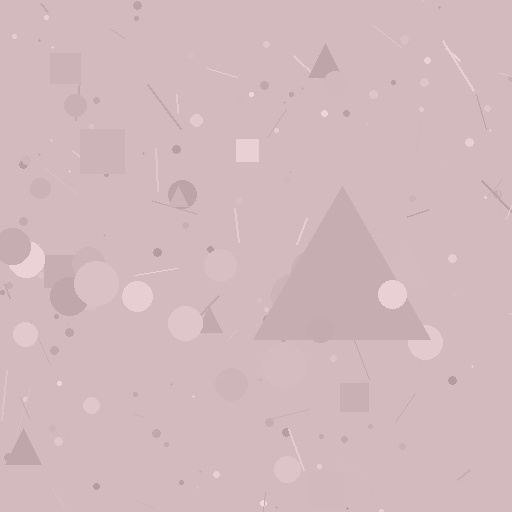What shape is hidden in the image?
A triangle is hidden in the image.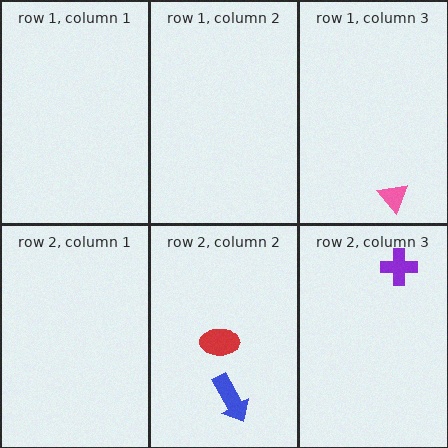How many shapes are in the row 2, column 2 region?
2.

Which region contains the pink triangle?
The row 1, column 3 region.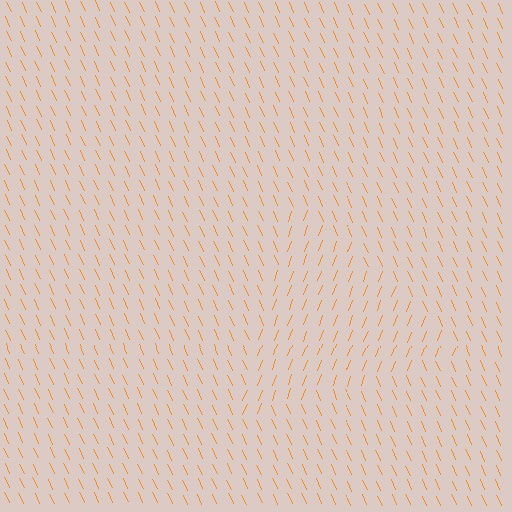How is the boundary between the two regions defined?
The boundary is defined purely by a change in line orientation (approximately 45 degrees difference). All lines are the same color and thickness.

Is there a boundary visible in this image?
Yes, there is a texture boundary formed by a change in line orientation.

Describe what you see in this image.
The image is filled with small orange line segments. A triangle region in the image has lines oriented differently from the surrounding lines, creating a visible texture boundary.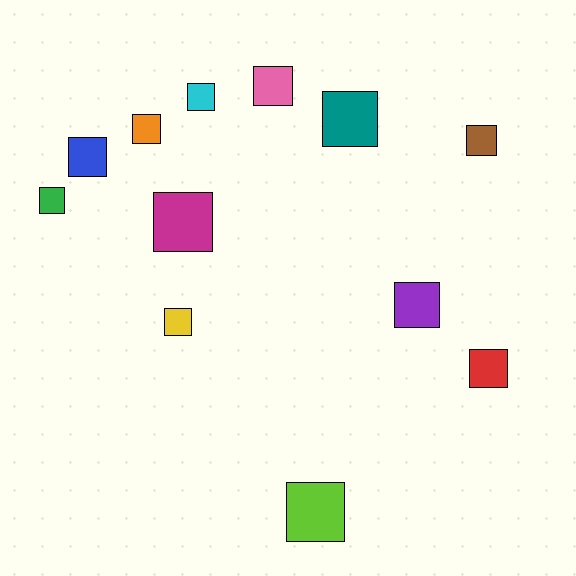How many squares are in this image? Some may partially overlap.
There are 12 squares.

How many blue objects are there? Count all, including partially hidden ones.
There is 1 blue object.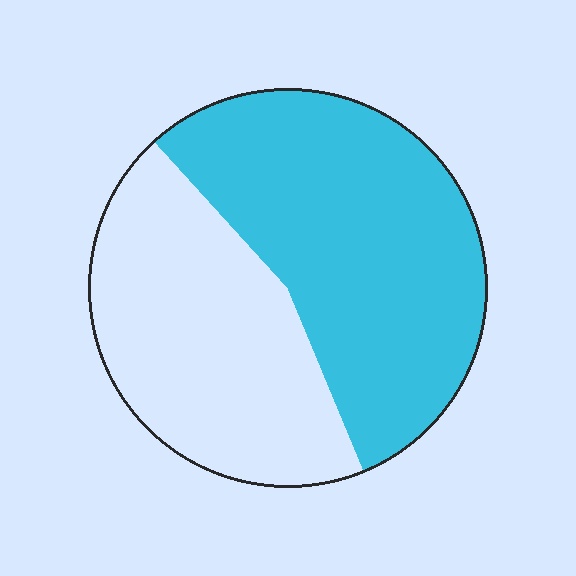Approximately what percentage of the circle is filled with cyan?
Approximately 55%.